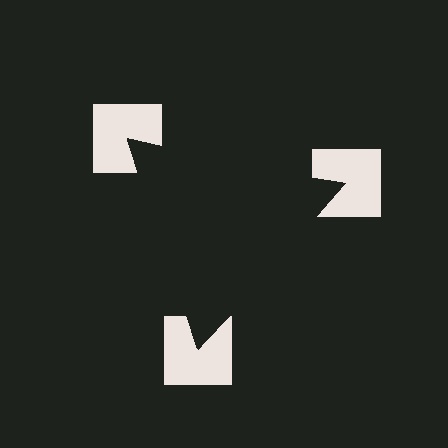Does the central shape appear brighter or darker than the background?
It typically appears slightly darker than the background, even though no actual brightness change is drawn.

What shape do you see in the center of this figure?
An illusory triangle — its edges are inferred from the aligned wedge cuts in the notched squares, not physically drawn.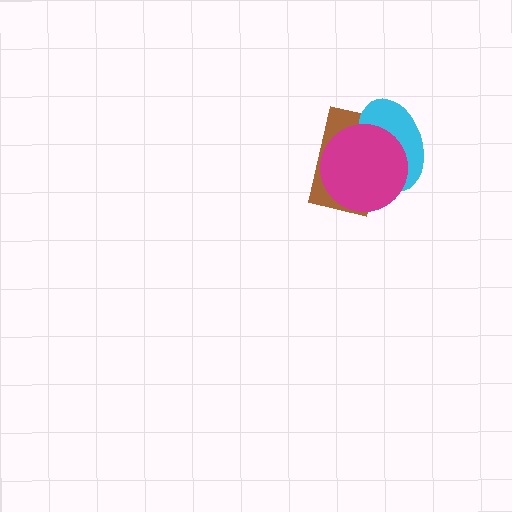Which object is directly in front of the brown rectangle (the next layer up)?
The cyan ellipse is directly in front of the brown rectangle.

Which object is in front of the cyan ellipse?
The magenta circle is in front of the cyan ellipse.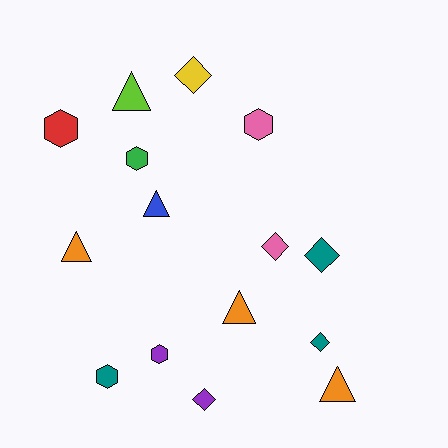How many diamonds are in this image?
There are 5 diamonds.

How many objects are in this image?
There are 15 objects.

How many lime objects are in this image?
There is 1 lime object.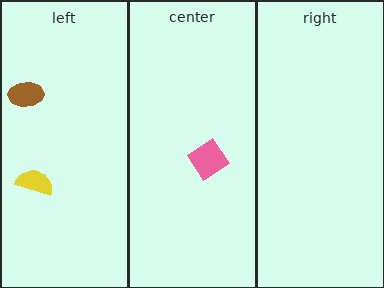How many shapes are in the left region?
2.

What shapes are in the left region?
The yellow semicircle, the brown ellipse.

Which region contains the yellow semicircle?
The left region.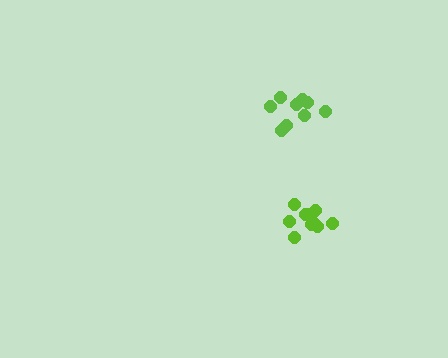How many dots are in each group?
Group 1: 9 dots, Group 2: 9 dots (18 total).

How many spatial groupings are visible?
There are 2 spatial groupings.